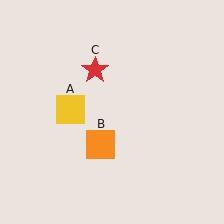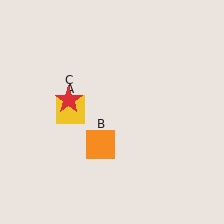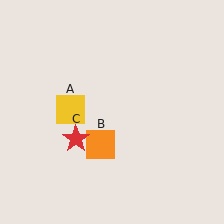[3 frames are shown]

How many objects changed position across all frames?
1 object changed position: red star (object C).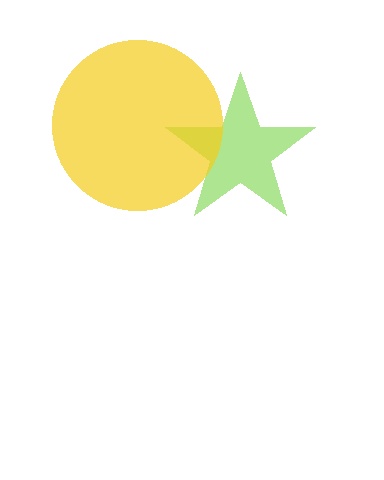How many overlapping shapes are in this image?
There are 2 overlapping shapes in the image.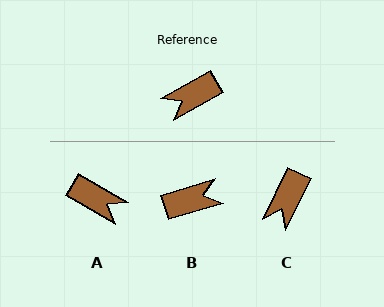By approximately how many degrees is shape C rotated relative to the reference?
Approximately 35 degrees counter-clockwise.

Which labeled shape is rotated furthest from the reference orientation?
B, about 168 degrees away.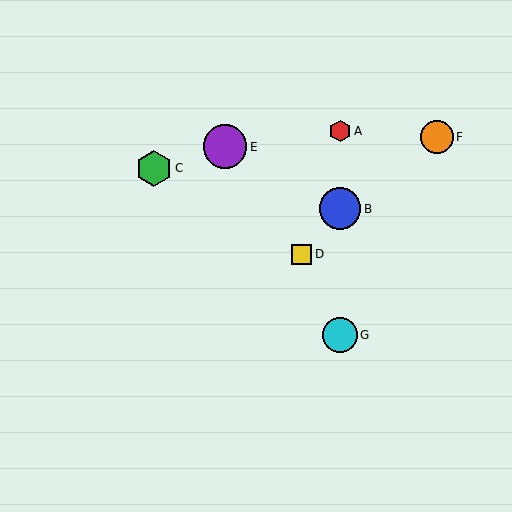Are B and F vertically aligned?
No, B is at x≈340 and F is at x≈437.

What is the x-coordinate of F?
Object F is at x≈437.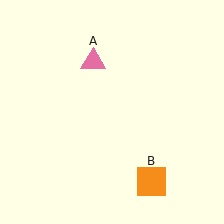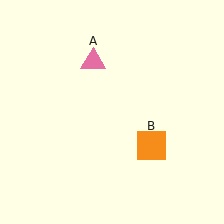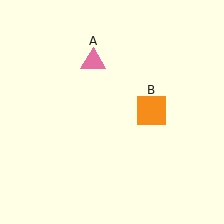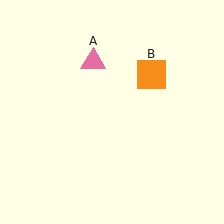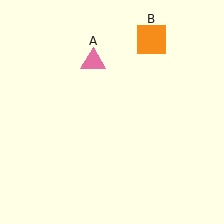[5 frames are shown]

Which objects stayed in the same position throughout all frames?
Pink triangle (object A) remained stationary.